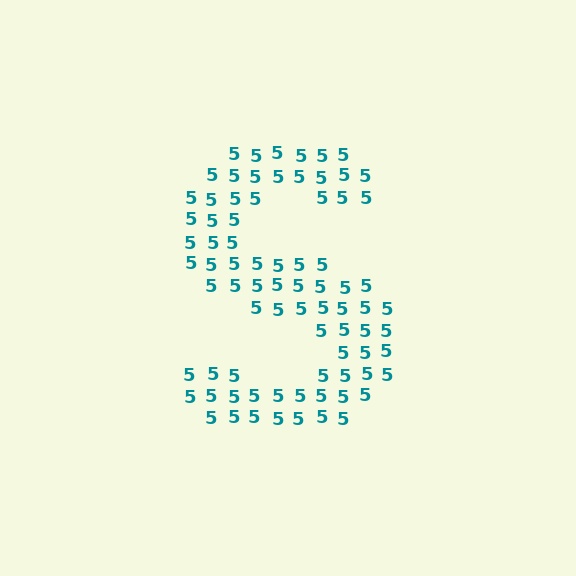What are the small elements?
The small elements are digit 5's.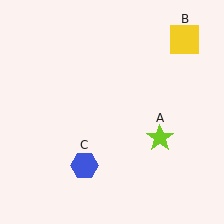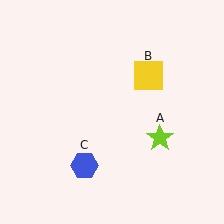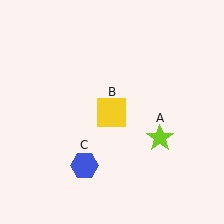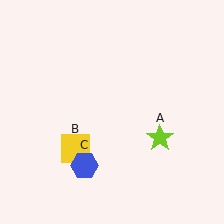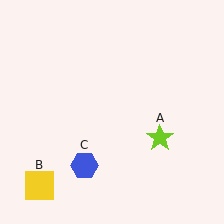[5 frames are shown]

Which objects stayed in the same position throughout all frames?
Lime star (object A) and blue hexagon (object C) remained stationary.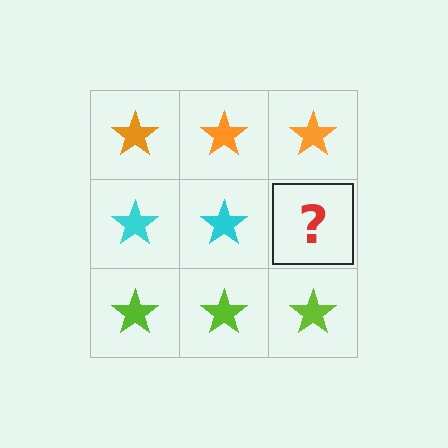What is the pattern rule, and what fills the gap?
The rule is that each row has a consistent color. The gap should be filled with a cyan star.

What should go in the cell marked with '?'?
The missing cell should contain a cyan star.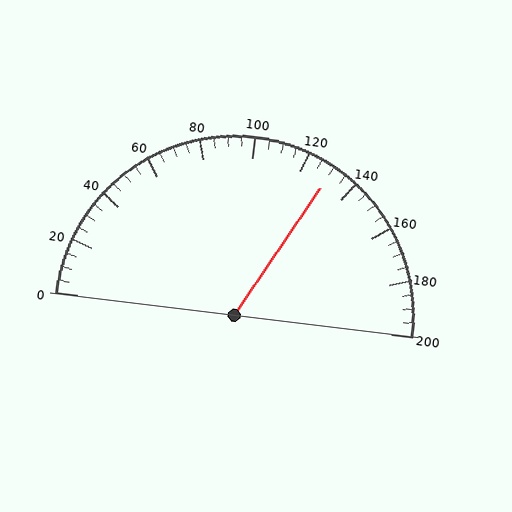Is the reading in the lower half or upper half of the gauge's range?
The reading is in the upper half of the range (0 to 200).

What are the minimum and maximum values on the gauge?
The gauge ranges from 0 to 200.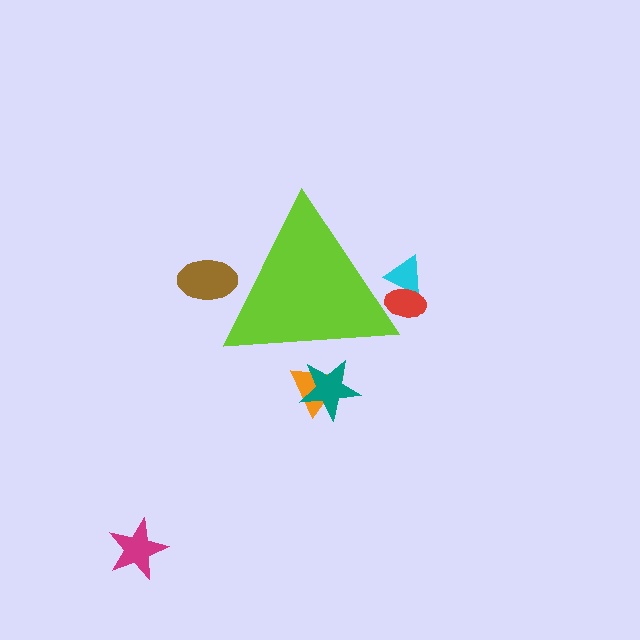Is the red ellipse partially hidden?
Yes, the red ellipse is partially hidden behind the lime triangle.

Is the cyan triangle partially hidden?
Yes, the cyan triangle is partially hidden behind the lime triangle.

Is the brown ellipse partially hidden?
Yes, the brown ellipse is partially hidden behind the lime triangle.